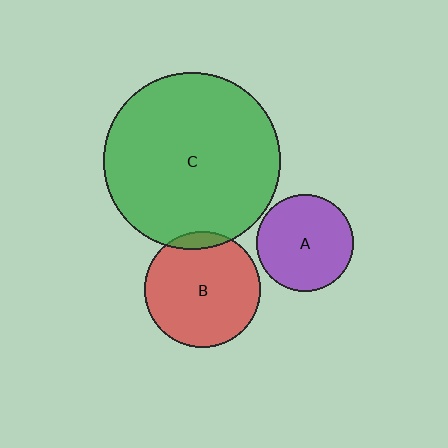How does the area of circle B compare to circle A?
Approximately 1.4 times.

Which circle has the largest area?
Circle C (green).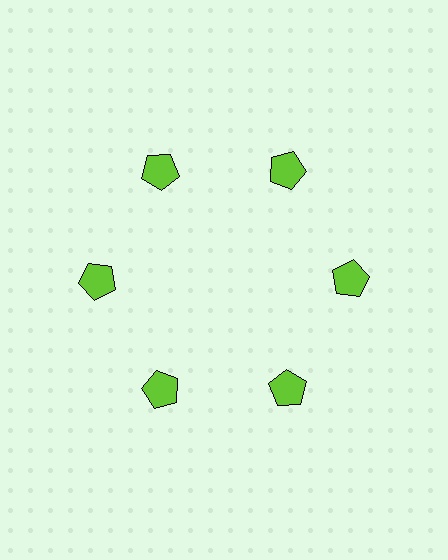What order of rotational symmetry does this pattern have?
This pattern has 6-fold rotational symmetry.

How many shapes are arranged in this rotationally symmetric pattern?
There are 6 shapes, arranged in 6 groups of 1.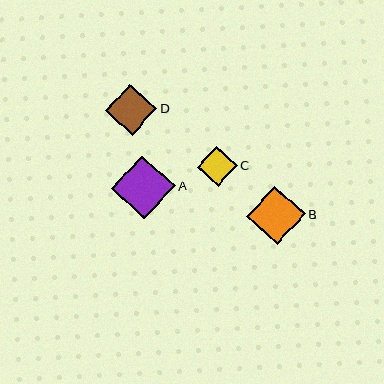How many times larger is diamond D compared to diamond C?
Diamond D is approximately 1.3 times the size of diamond C.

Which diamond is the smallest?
Diamond C is the smallest with a size of approximately 40 pixels.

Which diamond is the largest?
Diamond A is the largest with a size of approximately 64 pixels.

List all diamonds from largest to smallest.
From largest to smallest: A, B, D, C.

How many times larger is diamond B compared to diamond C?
Diamond B is approximately 1.5 times the size of diamond C.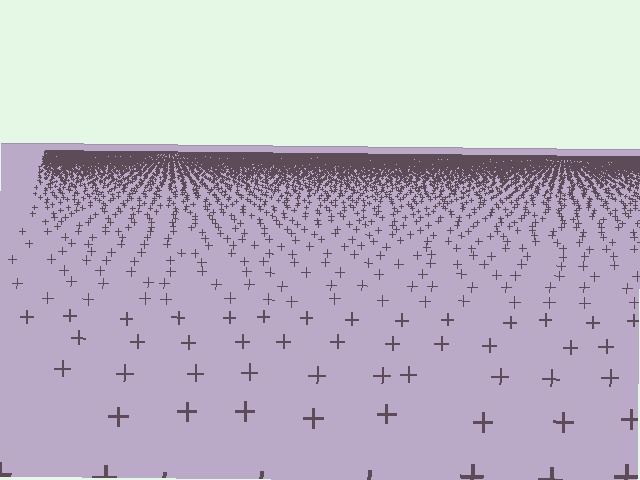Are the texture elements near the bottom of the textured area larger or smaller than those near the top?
Larger. Near the bottom, elements are closer to the viewer and appear at a bigger on-screen size.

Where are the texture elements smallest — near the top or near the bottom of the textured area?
Near the top.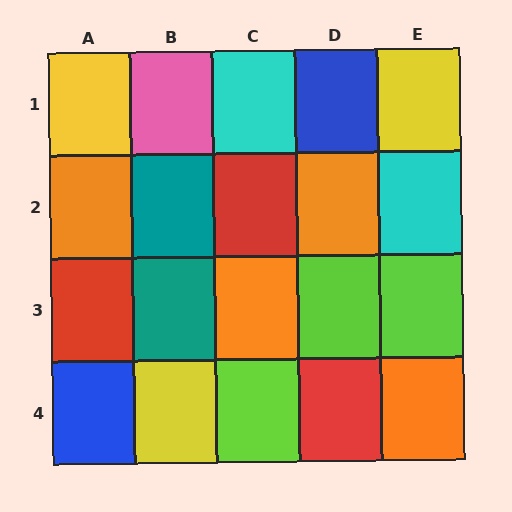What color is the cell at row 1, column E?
Yellow.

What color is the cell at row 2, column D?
Orange.